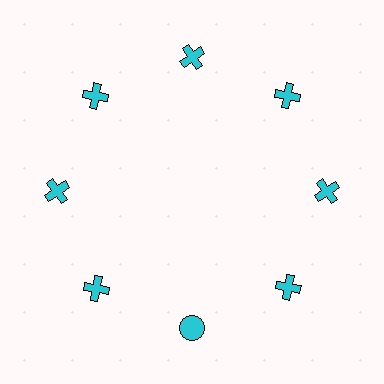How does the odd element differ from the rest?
It has a different shape: circle instead of cross.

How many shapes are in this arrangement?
There are 8 shapes arranged in a ring pattern.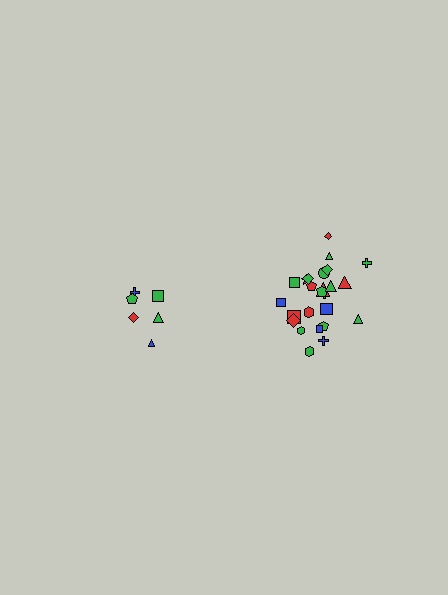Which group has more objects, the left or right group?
The right group.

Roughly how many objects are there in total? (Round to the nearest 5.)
Roughly 30 objects in total.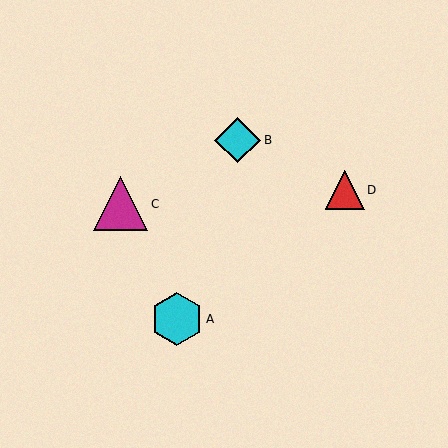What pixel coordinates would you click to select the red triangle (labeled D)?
Click at (345, 190) to select the red triangle D.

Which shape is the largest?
The magenta triangle (labeled C) is the largest.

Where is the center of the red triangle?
The center of the red triangle is at (345, 190).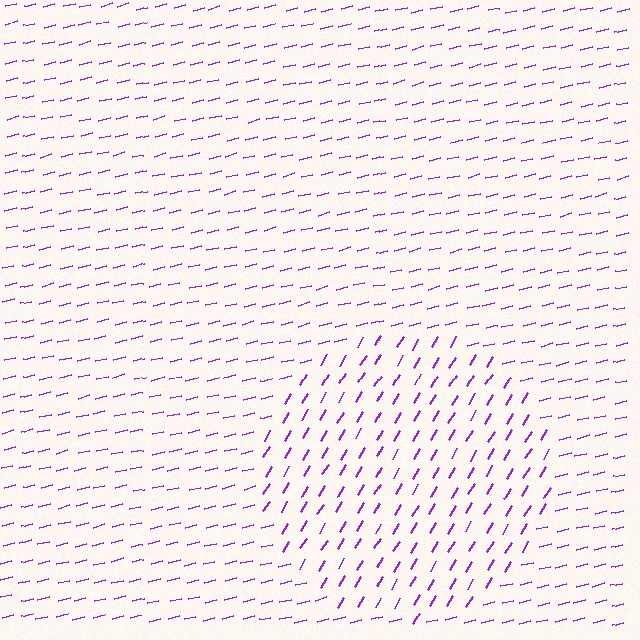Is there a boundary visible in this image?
Yes, there is a texture boundary formed by a change in line orientation.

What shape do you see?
I see a circle.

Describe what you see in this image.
The image is filled with small purple line segments. A circle region in the image has lines oriented differently from the surrounding lines, creating a visible texture boundary.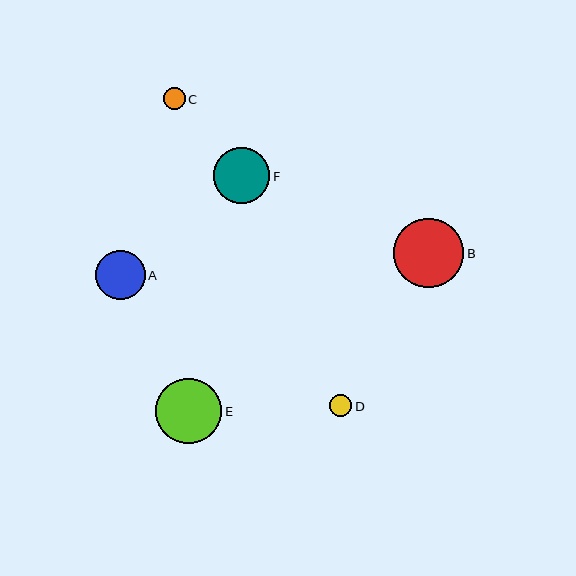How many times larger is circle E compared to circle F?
Circle E is approximately 1.2 times the size of circle F.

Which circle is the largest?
Circle B is the largest with a size of approximately 70 pixels.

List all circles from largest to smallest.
From largest to smallest: B, E, F, A, D, C.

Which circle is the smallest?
Circle C is the smallest with a size of approximately 21 pixels.